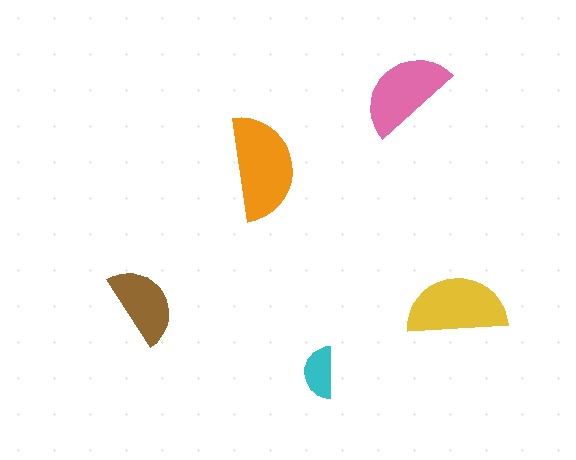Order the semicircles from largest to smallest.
the orange one, the yellow one, the pink one, the brown one, the cyan one.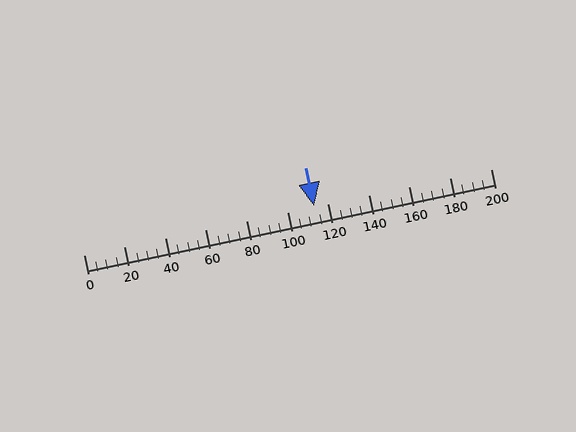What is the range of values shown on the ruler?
The ruler shows values from 0 to 200.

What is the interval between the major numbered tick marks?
The major tick marks are spaced 20 units apart.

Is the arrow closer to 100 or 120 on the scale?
The arrow is closer to 120.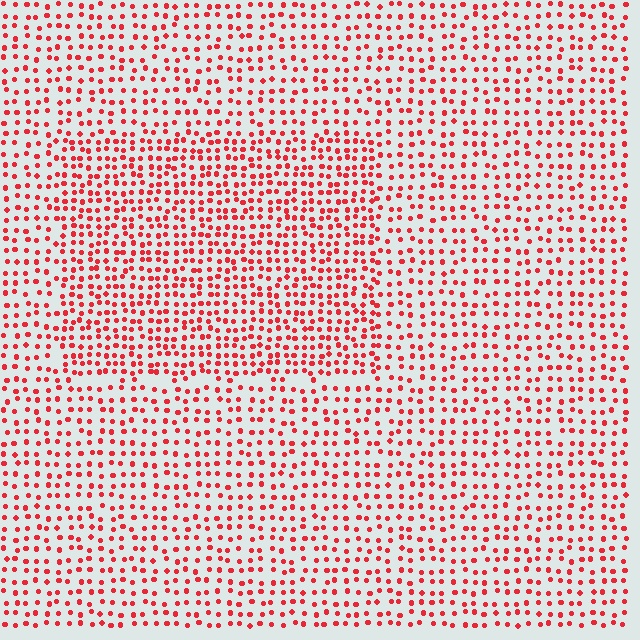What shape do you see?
I see a rectangle.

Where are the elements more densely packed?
The elements are more densely packed inside the rectangle boundary.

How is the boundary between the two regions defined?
The boundary is defined by a change in element density (approximately 1.6x ratio). All elements are the same color, size, and shape.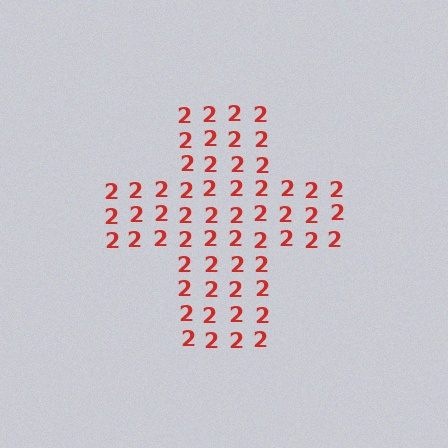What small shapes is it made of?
It is made of small digit 2's.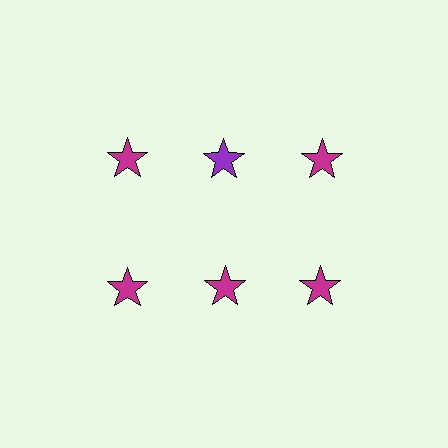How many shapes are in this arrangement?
There are 6 shapes arranged in a grid pattern.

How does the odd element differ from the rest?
It has a different color: purple instead of magenta.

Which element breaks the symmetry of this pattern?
The purple star in the top row, second from left column breaks the symmetry. All other shapes are magenta stars.